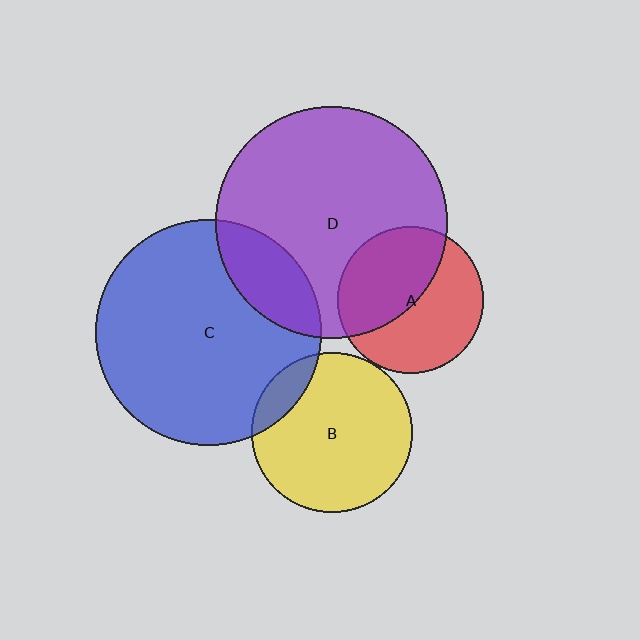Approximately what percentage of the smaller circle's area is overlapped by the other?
Approximately 10%.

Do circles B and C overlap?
Yes.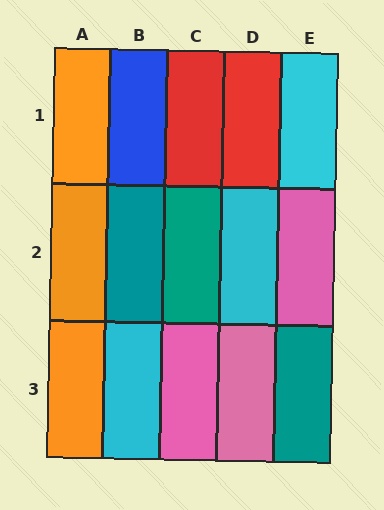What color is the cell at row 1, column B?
Blue.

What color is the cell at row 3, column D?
Pink.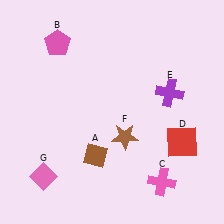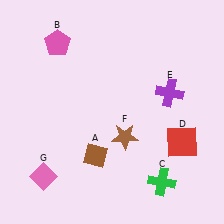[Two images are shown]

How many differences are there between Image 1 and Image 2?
There is 1 difference between the two images.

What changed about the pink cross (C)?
In Image 1, C is pink. In Image 2, it changed to green.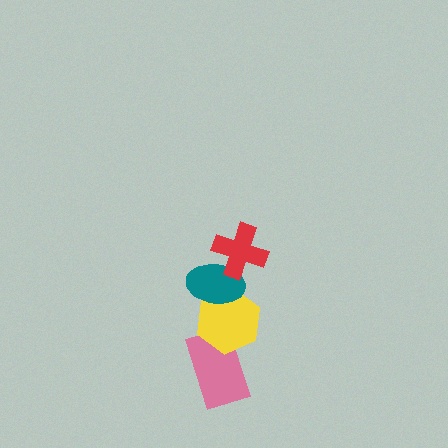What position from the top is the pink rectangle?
The pink rectangle is 4th from the top.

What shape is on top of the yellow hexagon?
The teal ellipse is on top of the yellow hexagon.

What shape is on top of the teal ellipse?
The red cross is on top of the teal ellipse.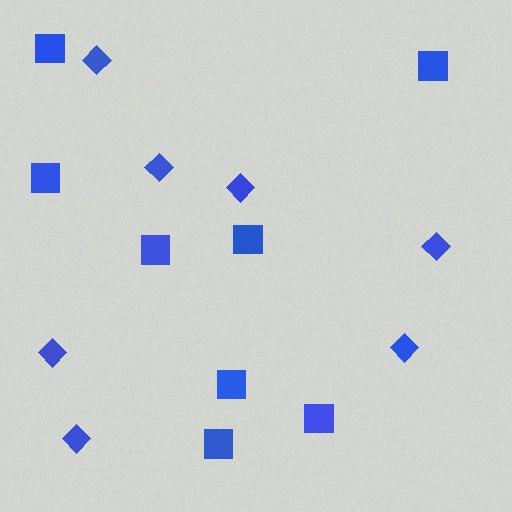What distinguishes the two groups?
There are 2 groups: one group of squares (8) and one group of diamonds (7).